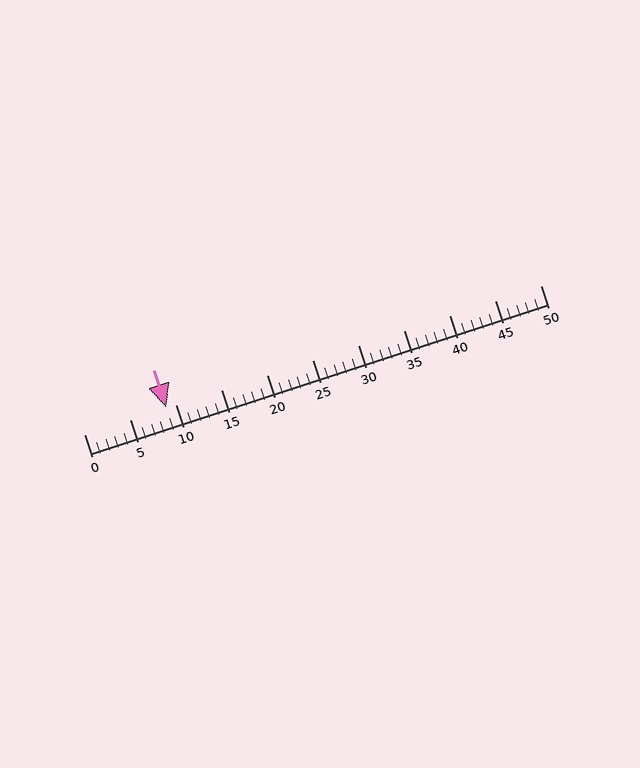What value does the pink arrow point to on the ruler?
The pink arrow points to approximately 9.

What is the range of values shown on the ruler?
The ruler shows values from 0 to 50.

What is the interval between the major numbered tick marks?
The major tick marks are spaced 5 units apart.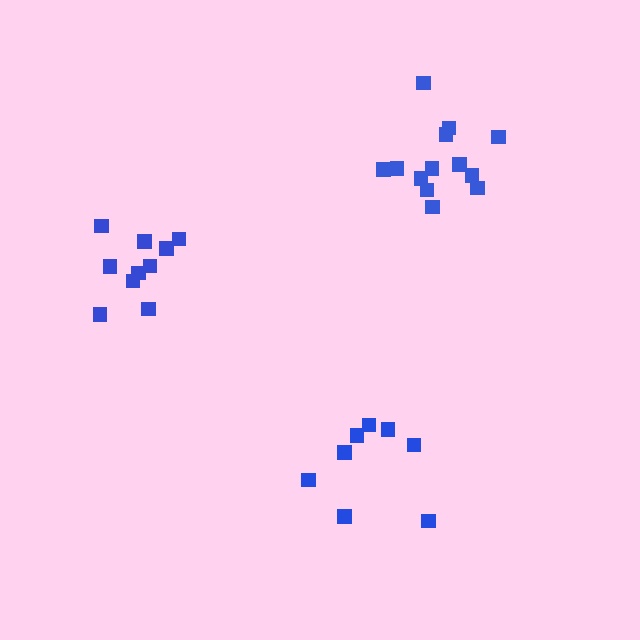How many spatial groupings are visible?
There are 3 spatial groupings.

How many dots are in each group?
Group 1: 8 dots, Group 2: 13 dots, Group 3: 10 dots (31 total).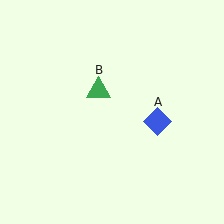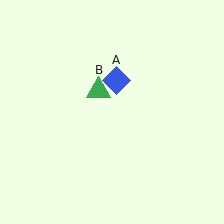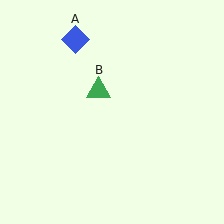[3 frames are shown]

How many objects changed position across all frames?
1 object changed position: blue diamond (object A).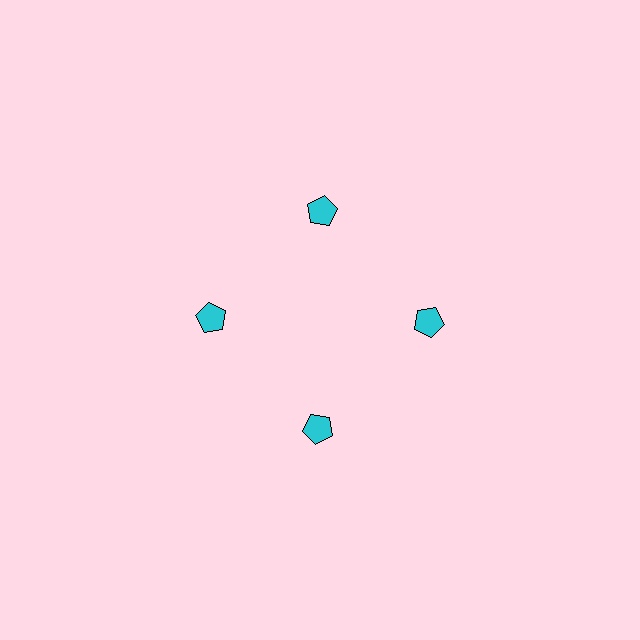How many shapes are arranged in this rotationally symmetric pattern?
There are 4 shapes, arranged in 4 groups of 1.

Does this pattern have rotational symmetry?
Yes, this pattern has 4-fold rotational symmetry. It looks the same after rotating 90 degrees around the center.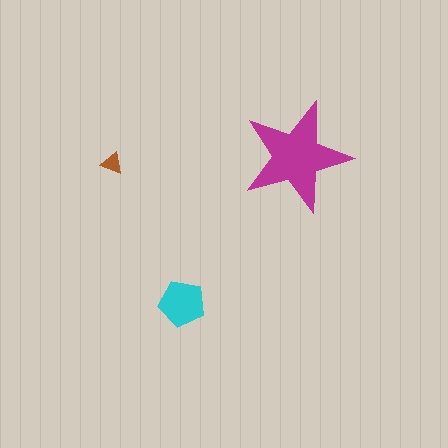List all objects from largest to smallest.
The magenta star, the cyan pentagon, the brown triangle.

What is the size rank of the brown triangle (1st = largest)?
3rd.